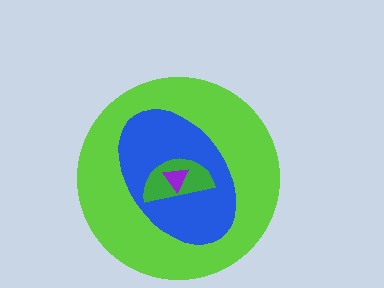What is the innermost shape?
The purple triangle.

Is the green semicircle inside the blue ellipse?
Yes.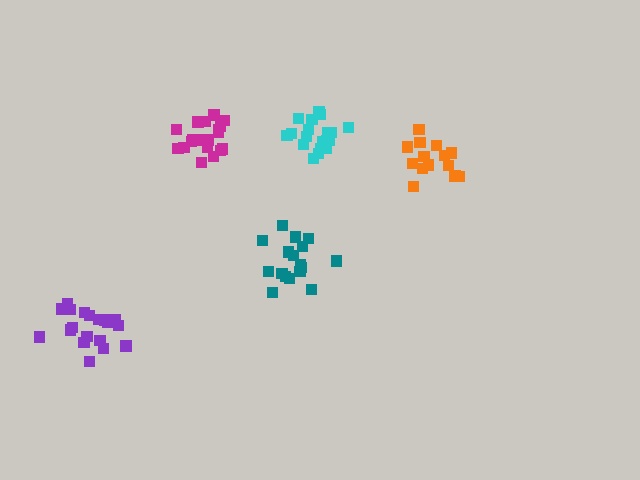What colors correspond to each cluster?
The clusters are colored: teal, orange, cyan, purple, magenta.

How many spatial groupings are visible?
There are 5 spatial groupings.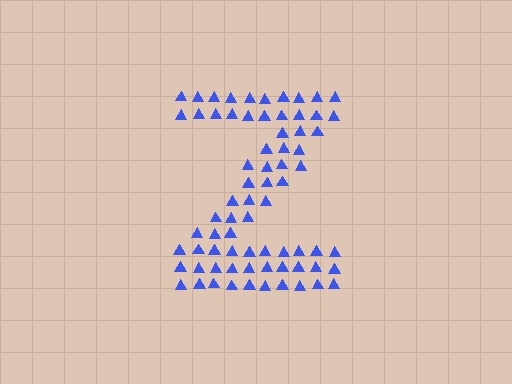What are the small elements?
The small elements are triangles.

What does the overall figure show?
The overall figure shows the letter Z.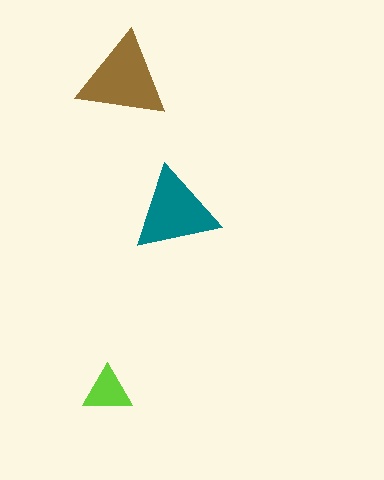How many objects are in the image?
There are 3 objects in the image.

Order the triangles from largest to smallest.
the brown one, the teal one, the lime one.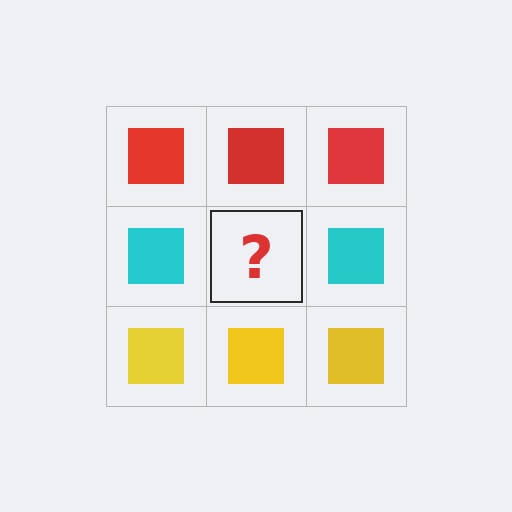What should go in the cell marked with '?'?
The missing cell should contain a cyan square.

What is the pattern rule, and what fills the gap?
The rule is that each row has a consistent color. The gap should be filled with a cyan square.